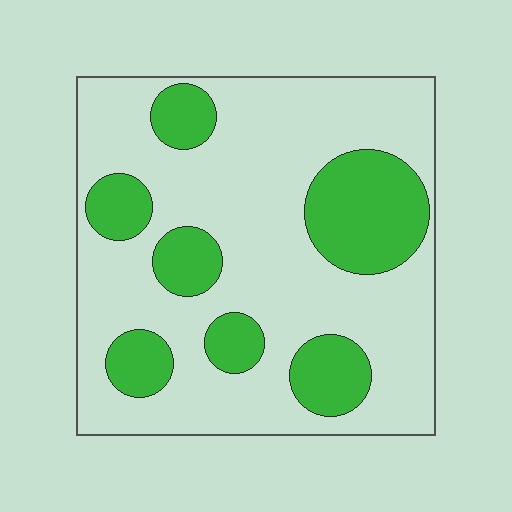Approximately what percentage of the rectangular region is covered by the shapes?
Approximately 25%.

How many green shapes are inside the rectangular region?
7.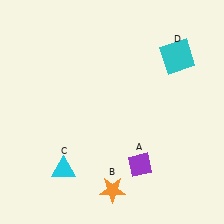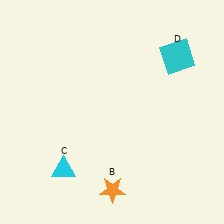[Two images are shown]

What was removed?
The purple diamond (A) was removed in Image 2.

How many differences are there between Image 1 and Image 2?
There is 1 difference between the two images.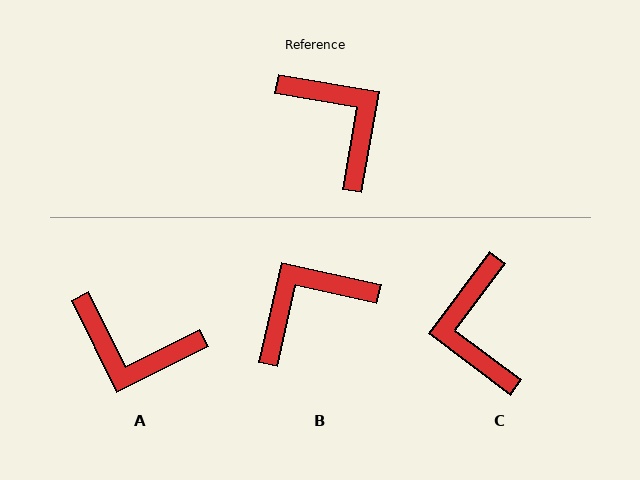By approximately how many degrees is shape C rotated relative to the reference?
Approximately 153 degrees counter-clockwise.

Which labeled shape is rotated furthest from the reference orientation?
C, about 153 degrees away.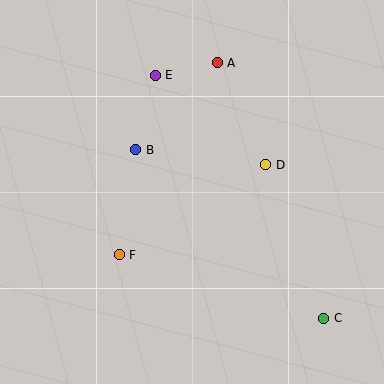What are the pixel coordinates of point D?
Point D is at (266, 165).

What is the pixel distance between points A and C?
The distance between A and C is 277 pixels.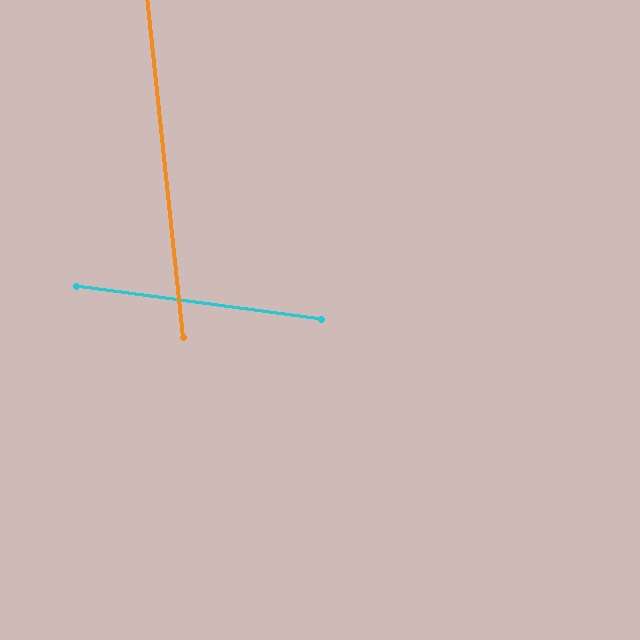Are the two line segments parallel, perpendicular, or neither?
Neither parallel nor perpendicular — they differ by about 76°.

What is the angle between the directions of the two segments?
Approximately 76 degrees.